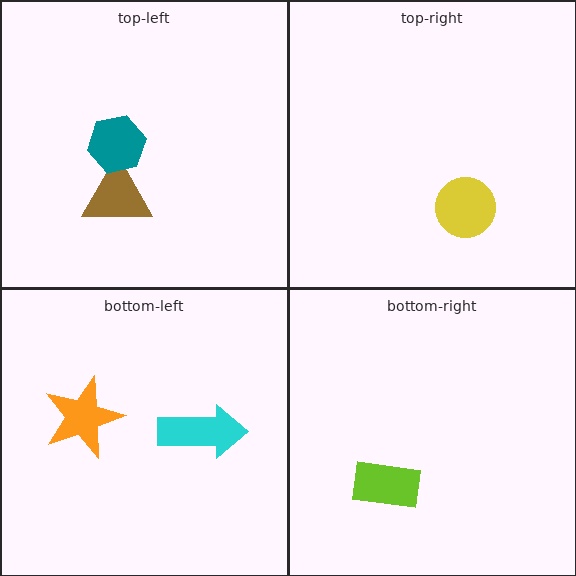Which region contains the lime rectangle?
The bottom-right region.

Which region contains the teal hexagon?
The top-left region.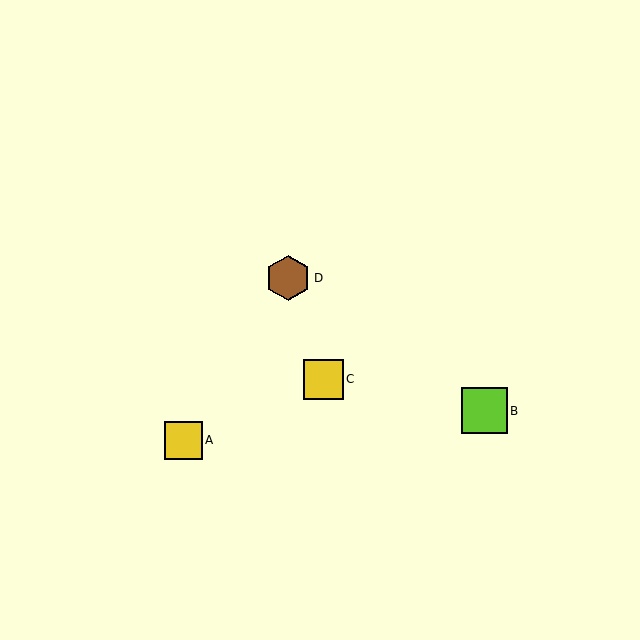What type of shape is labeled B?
Shape B is a lime square.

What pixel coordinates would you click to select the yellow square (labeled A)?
Click at (183, 440) to select the yellow square A.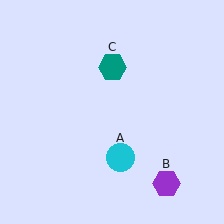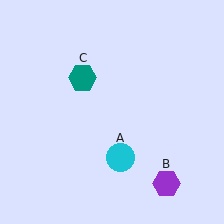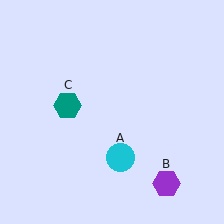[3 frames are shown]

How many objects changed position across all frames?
1 object changed position: teal hexagon (object C).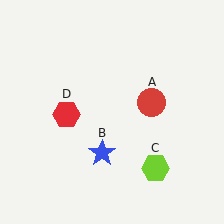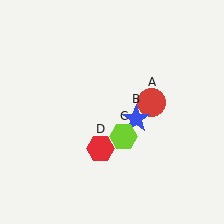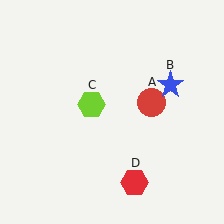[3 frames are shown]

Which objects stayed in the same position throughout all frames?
Red circle (object A) remained stationary.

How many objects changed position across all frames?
3 objects changed position: blue star (object B), lime hexagon (object C), red hexagon (object D).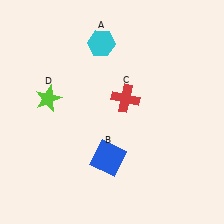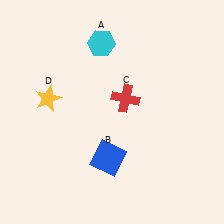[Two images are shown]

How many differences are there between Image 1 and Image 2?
There is 1 difference between the two images.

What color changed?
The star (D) changed from lime in Image 1 to yellow in Image 2.